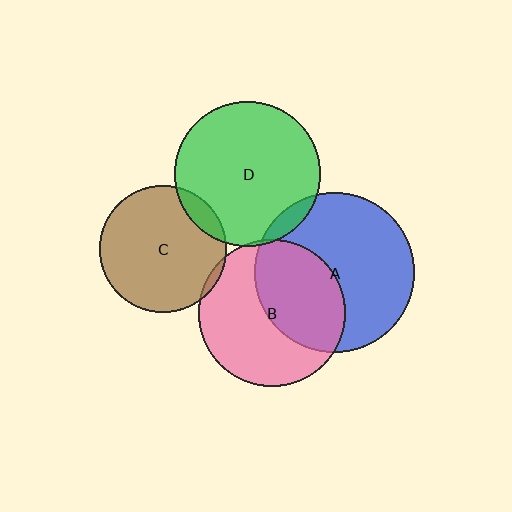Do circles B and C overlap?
Yes.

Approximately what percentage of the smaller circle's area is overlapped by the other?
Approximately 5%.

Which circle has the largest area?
Circle A (blue).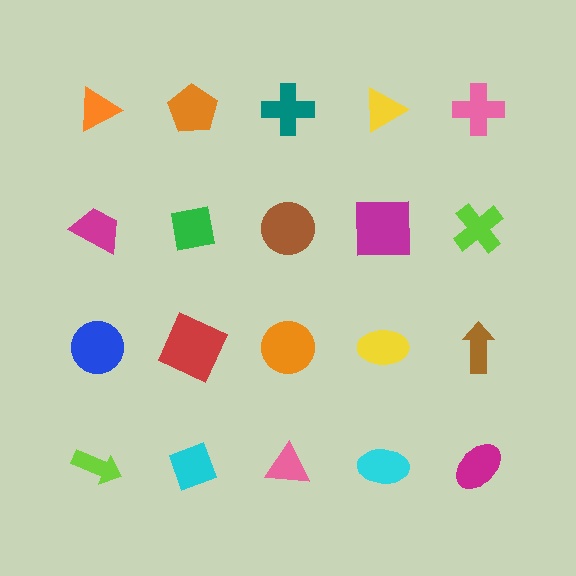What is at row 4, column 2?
A cyan diamond.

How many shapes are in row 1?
5 shapes.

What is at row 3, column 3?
An orange circle.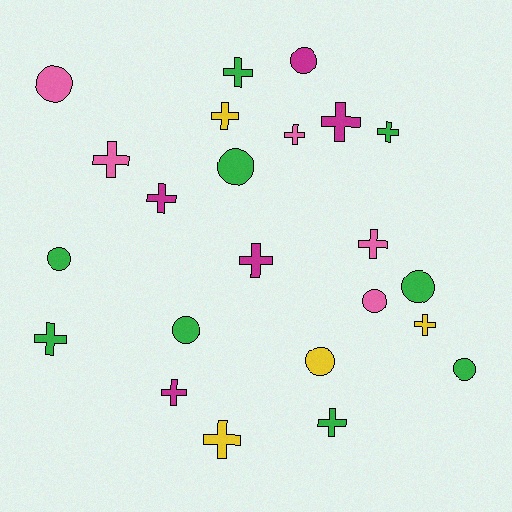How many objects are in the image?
There are 23 objects.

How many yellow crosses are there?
There are 3 yellow crosses.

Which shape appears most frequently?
Cross, with 14 objects.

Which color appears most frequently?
Green, with 9 objects.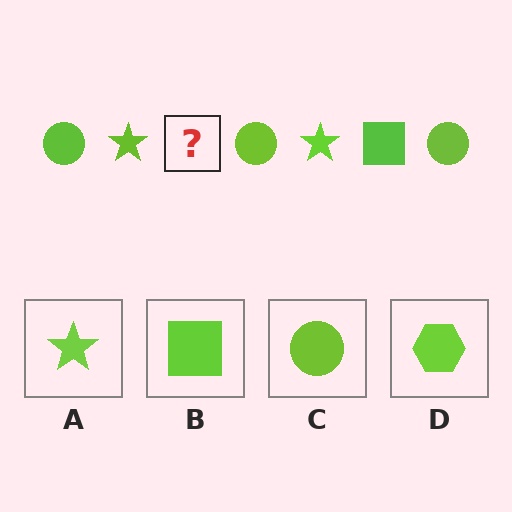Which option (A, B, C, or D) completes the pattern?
B.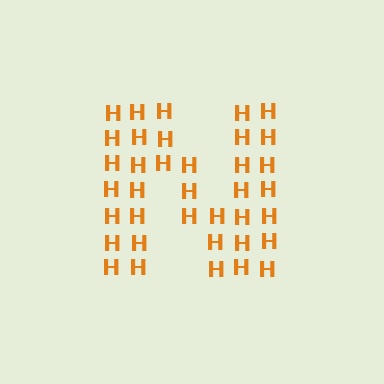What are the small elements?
The small elements are letter H's.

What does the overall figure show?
The overall figure shows the letter N.